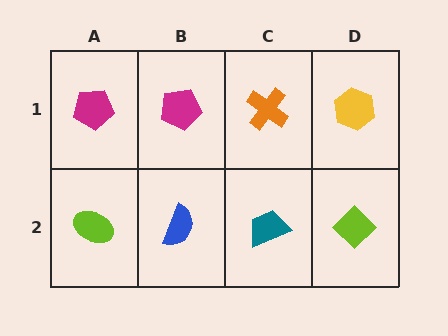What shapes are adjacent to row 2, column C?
An orange cross (row 1, column C), a blue semicircle (row 2, column B), a lime diamond (row 2, column D).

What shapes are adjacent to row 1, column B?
A blue semicircle (row 2, column B), a magenta pentagon (row 1, column A), an orange cross (row 1, column C).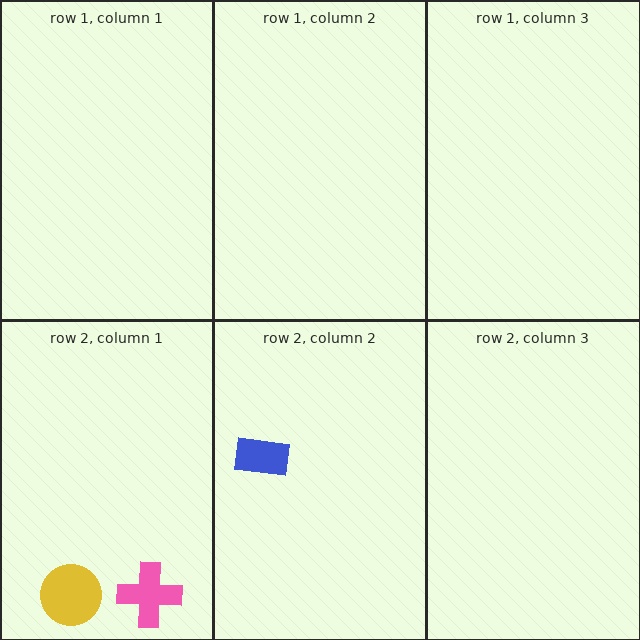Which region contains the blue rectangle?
The row 2, column 2 region.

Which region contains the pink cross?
The row 2, column 1 region.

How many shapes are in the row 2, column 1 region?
2.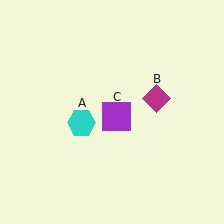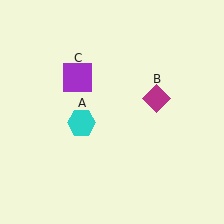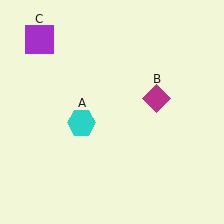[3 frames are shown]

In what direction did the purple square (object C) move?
The purple square (object C) moved up and to the left.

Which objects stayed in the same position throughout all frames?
Cyan hexagon (object A) and magenta diamond (object B) remained stationary.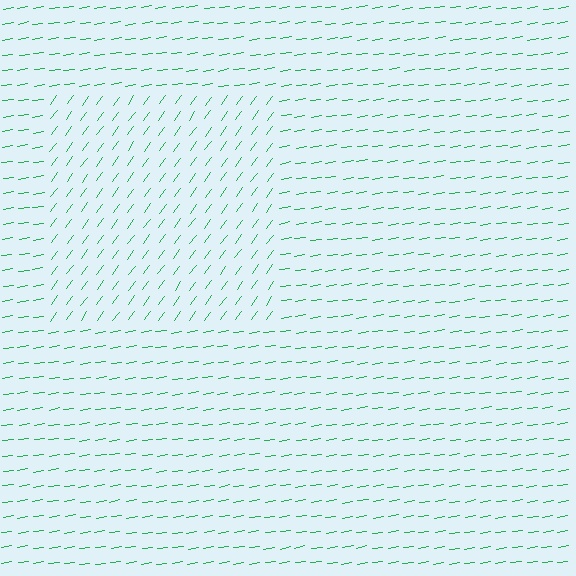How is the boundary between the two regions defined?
The boundary is defined purely by a change in line orientation (approximately 45 degrees difference). All lines are the same color and thickness.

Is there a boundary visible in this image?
Yes, there is a texture boundary formed by a change in line orientation.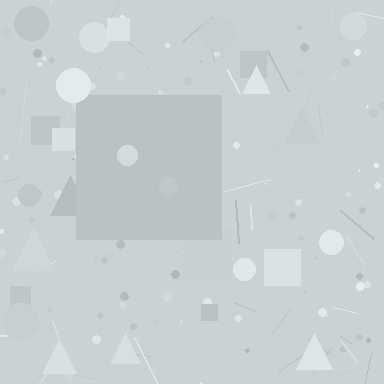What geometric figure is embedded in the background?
A square is embedded in the background.